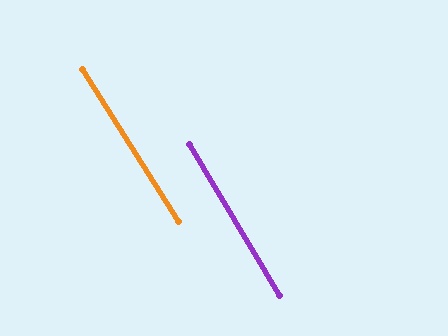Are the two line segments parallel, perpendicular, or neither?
Parallel — their directions differ by only 1.4°.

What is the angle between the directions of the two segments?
Approximately 1 degree.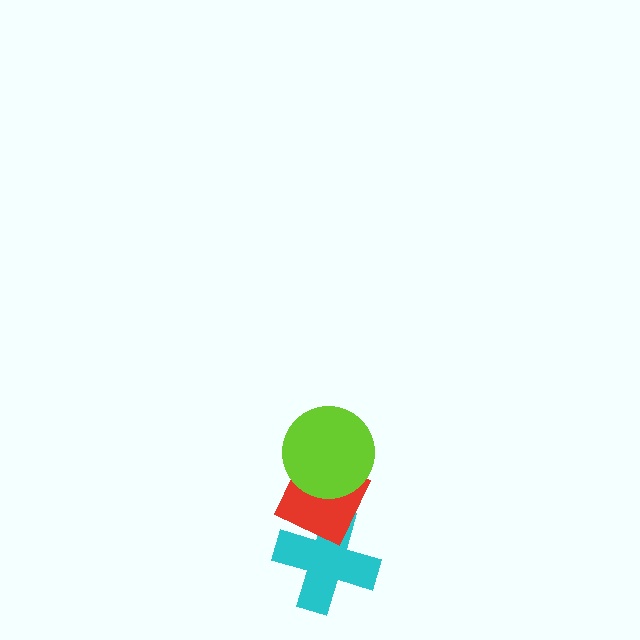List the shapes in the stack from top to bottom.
From top to bottom: the lime circle, the red diamond, the cyan cross.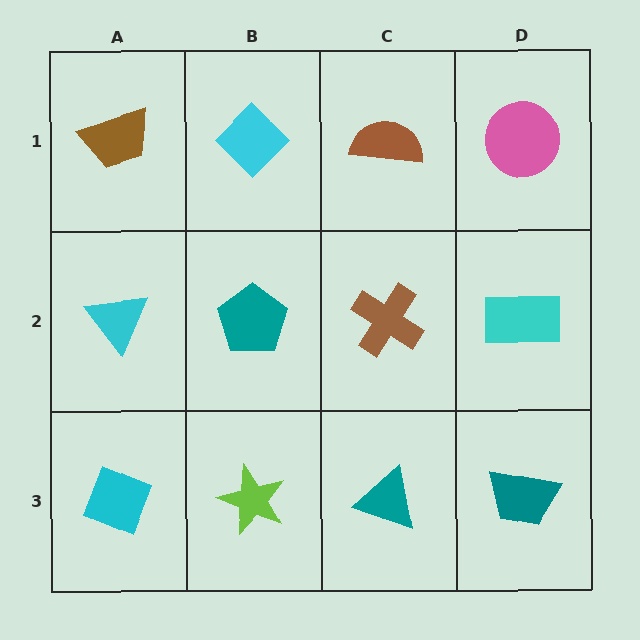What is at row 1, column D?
A pink circle.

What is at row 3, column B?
A lime star.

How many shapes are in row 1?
4 shapes.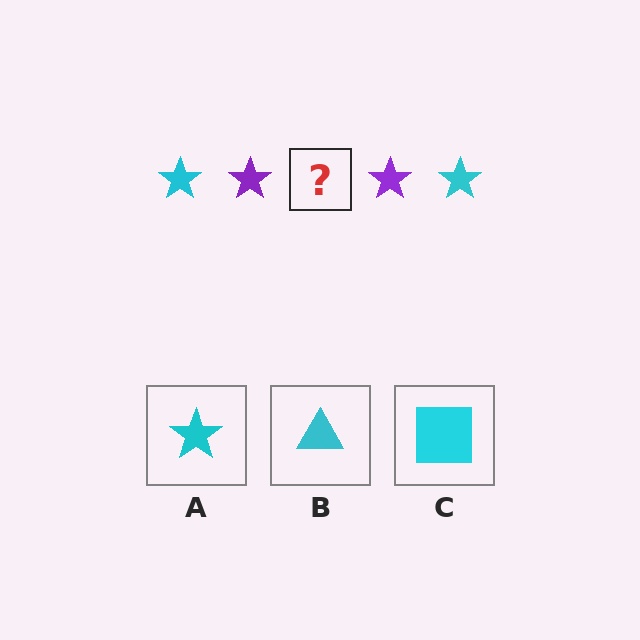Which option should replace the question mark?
Option A.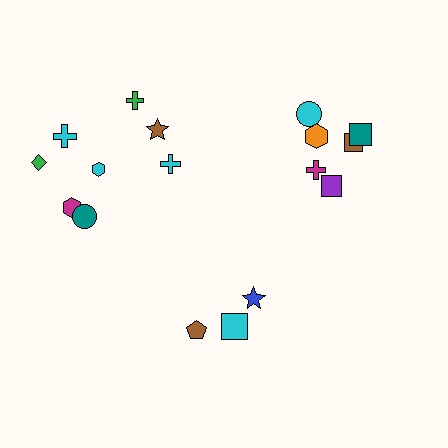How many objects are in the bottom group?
There are 3 objects.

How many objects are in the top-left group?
There are 8 objects.